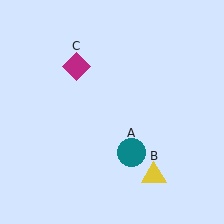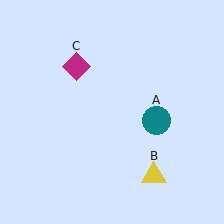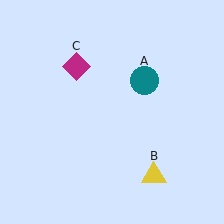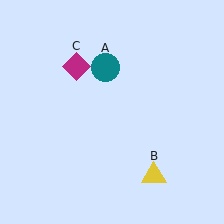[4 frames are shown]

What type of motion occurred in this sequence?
The teal circle (object A) rotated counterclockwise around the center of the scene.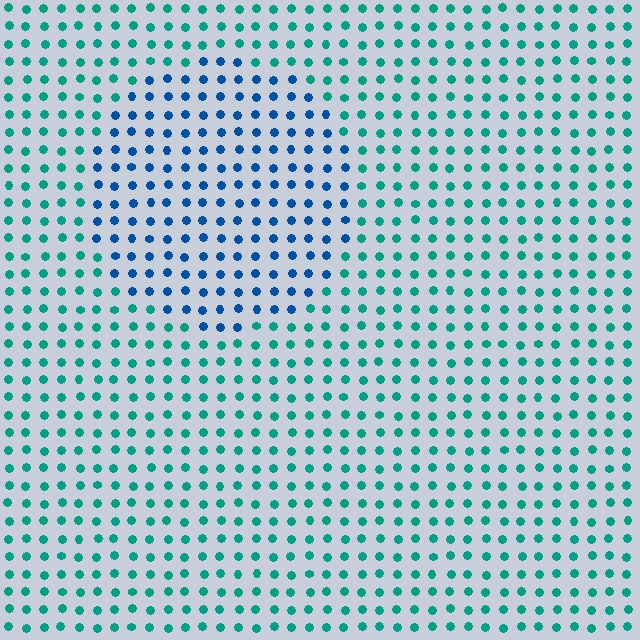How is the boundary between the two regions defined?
The boundary is defined purely by a slight shift in hue (about 41 degrees). Spacing, size, and orientation are identical on both sides.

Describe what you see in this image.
The image is filled with small teal elements in a uniform arrangement. A circle-shaped region is visible where the elements are tinted to a slightly different hue, forming a subtle color boundary.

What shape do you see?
I see a circle.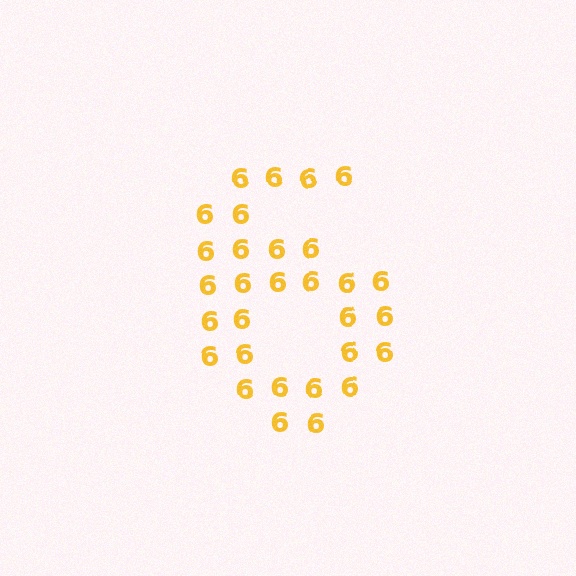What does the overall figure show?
The overall figure shows the digit 6.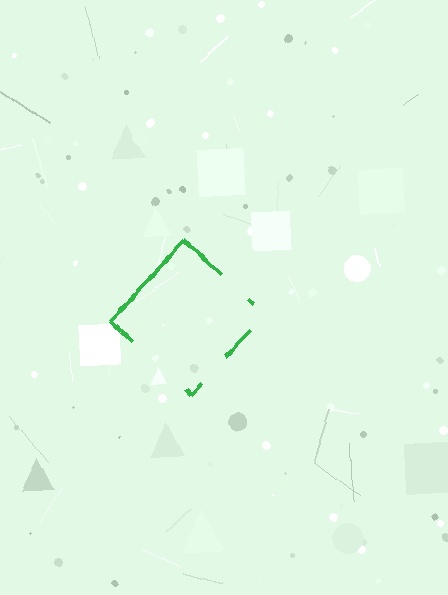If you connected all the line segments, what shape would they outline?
They would outline a diamond.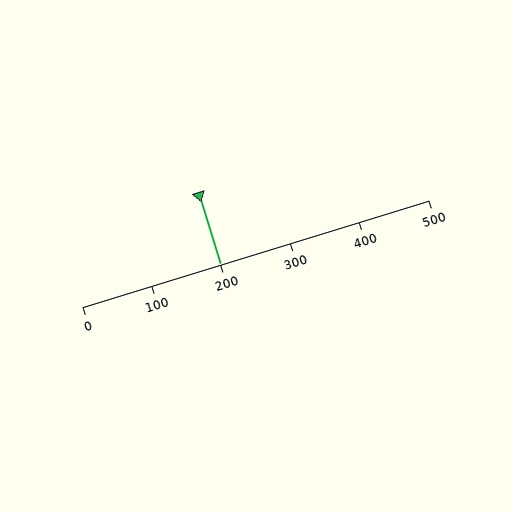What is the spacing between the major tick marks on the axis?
The major ticks are spaced 100 apart.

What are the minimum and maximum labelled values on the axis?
The axis runs from 0 to 500.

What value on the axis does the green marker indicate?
The marker indicates approximately 200.